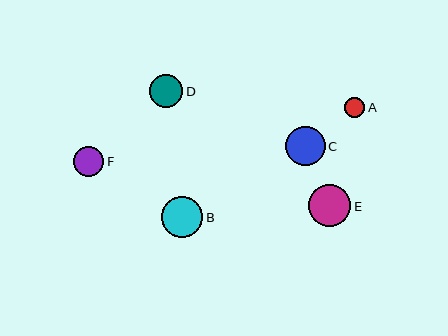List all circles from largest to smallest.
From largest to smallest: E, B, C, D, F, A.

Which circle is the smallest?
Circle A is the smallest with a size of approximately 20 pixels.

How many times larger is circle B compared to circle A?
Circle B is approximately 2.0 times the size of circle A.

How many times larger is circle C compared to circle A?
Circle C is approximately 1.9 times the size of circle A.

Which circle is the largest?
Circle E is the largest with a size of approximately 43 pixels.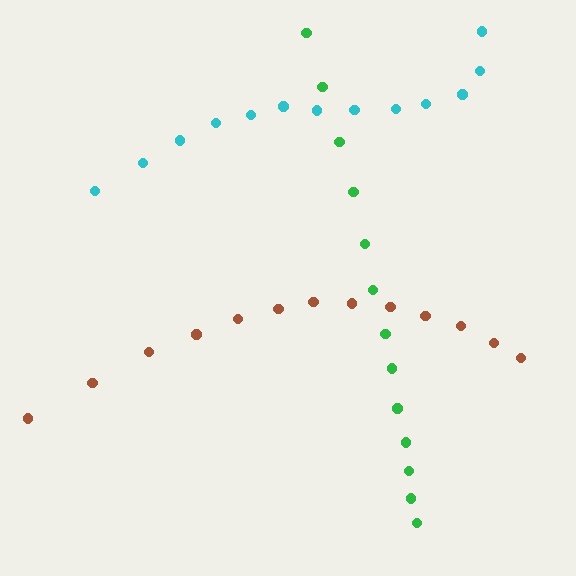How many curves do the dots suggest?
There are 3 distinct paths.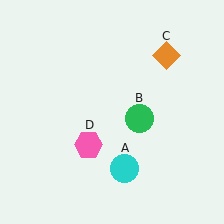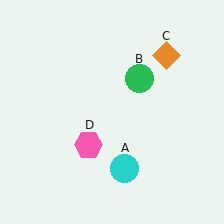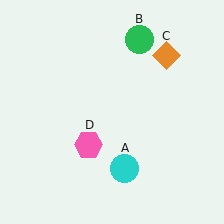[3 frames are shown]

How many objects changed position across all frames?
1 object changed position: green circle (object B).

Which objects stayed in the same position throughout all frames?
Cyan circle (object A) and orange diamond (object C) and pink hexagon (object D) remained stationary.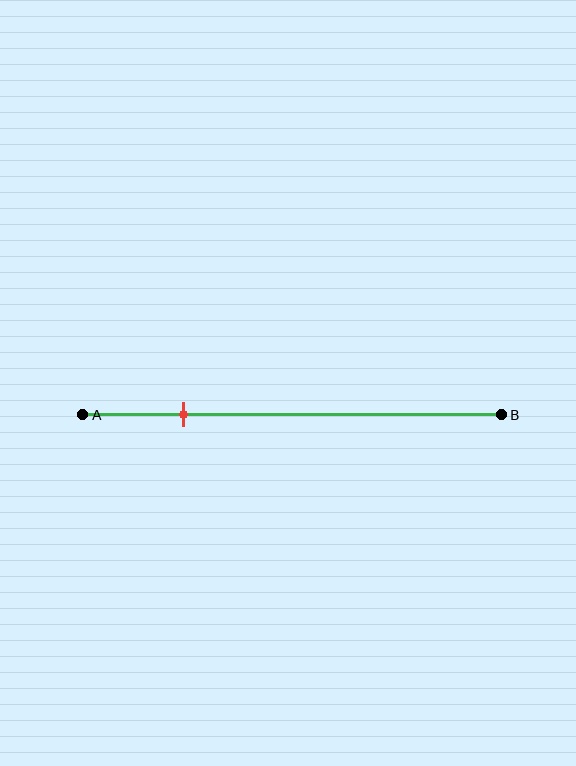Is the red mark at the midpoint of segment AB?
No, the mark is at about 25% from A, not at the 50% midpoint.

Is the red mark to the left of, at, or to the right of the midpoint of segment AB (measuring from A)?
The red mark is to the left of the midpoint of segment AB.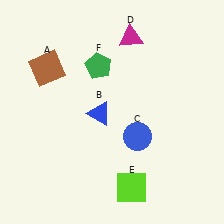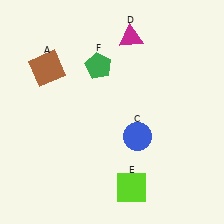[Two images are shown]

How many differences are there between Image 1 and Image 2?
There is 1 difference between the two images.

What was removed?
The blue triangle (B) was removed in Image 2.